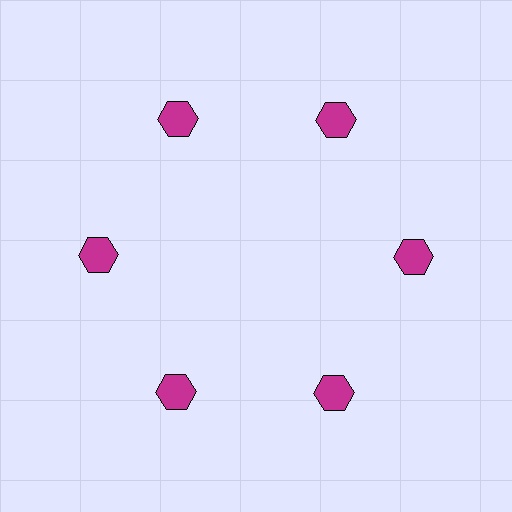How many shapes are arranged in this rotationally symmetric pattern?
There are 6 shapes, arranged in 6 groups of 1.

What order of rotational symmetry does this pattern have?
This pattern has 6-fold rotational symmetry.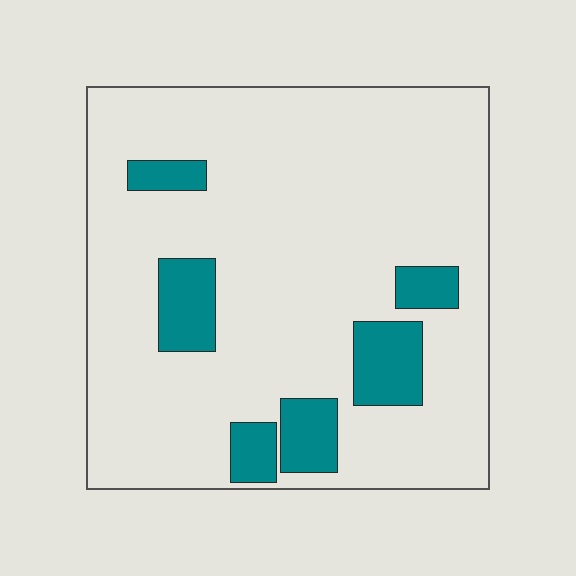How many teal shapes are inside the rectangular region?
6.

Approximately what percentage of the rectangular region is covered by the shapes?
Approximately 15%.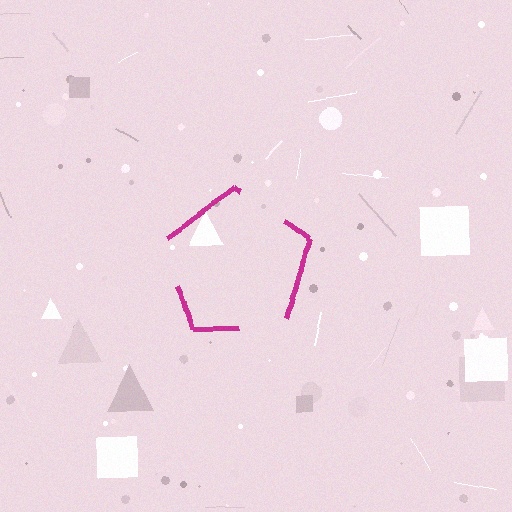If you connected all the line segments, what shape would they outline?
They would outline a pentagon.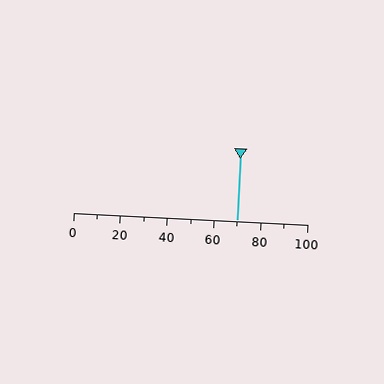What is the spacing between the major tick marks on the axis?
The major ticks are spaced 20 apart.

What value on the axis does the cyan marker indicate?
The marker indicates approximately 70.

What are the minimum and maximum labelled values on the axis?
The axis runs from 0 to 100.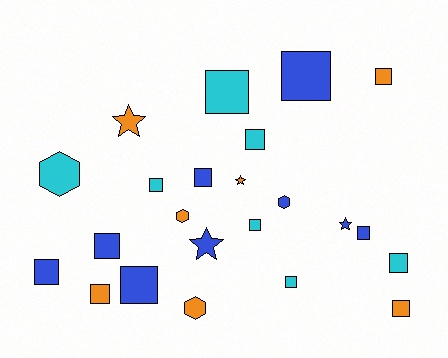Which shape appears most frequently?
Square, with 15 objects.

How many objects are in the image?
There are 23 objects.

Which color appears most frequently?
Blue, with 9 objects.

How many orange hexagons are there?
There are 2 orange hexagons.